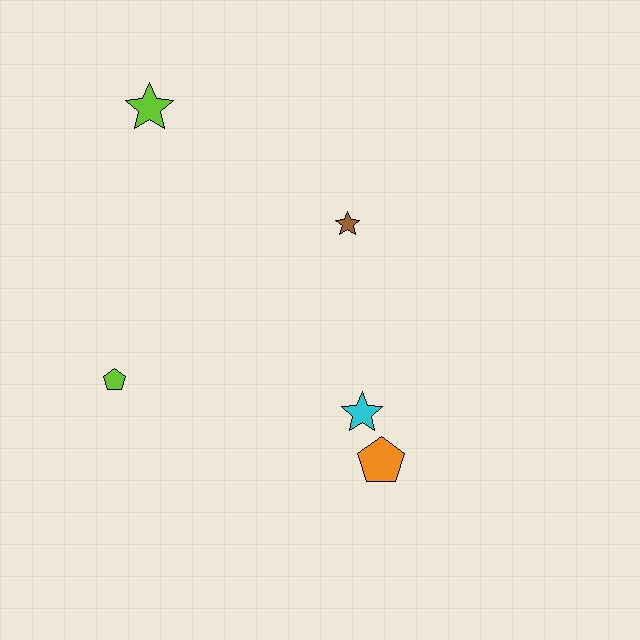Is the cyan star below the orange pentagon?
No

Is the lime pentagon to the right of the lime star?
No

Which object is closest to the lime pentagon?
The cyan star is closest to the lime pentagon.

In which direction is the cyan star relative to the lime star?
The cyan star is below the lime star.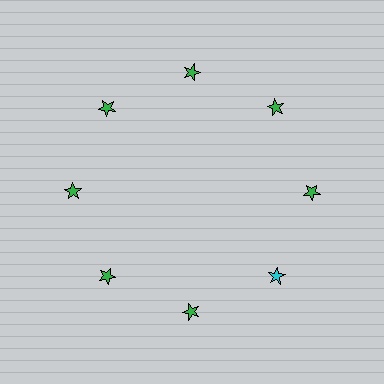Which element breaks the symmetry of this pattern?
The cyan star at roughly the 4 o'clock position breaks the symmetry. All other shapes are green stars.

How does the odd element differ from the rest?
It has a different color: cyan instead of green.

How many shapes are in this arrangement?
There are 8 shapes arranged in a ring pattern.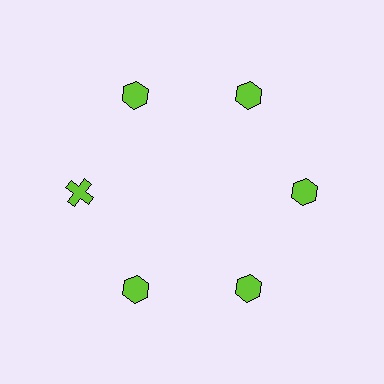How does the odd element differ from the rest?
It has a different shape: cross instead of hexagon.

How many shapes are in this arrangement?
There are 6 shapes arranged in a ring pattern.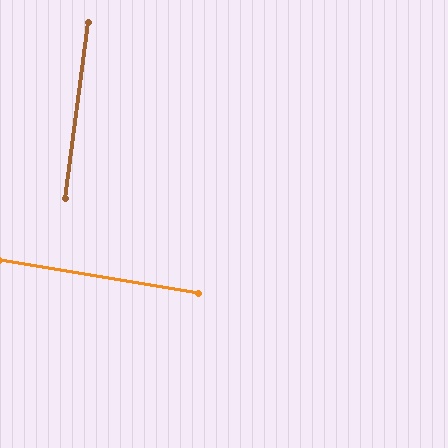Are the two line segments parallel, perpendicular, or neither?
Perpendicular — they meet at approximately 88°.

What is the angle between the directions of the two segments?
Approximately 88 degrees.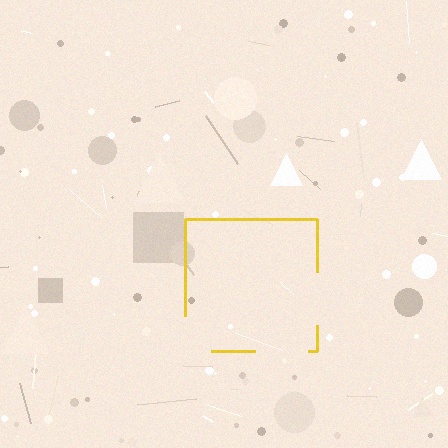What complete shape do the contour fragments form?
The contour fragments form a square.